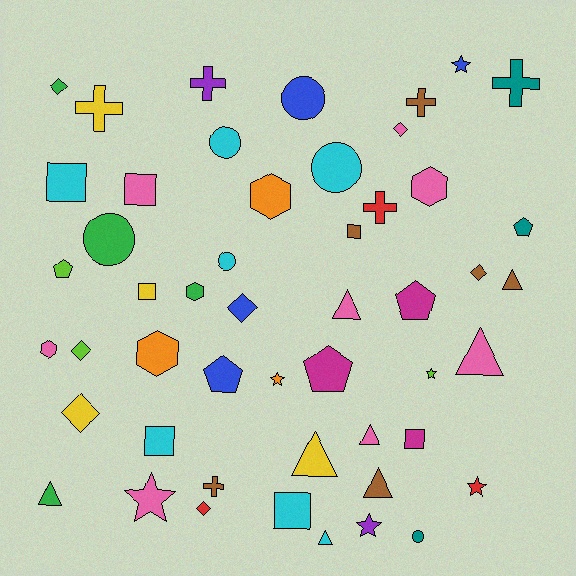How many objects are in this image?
There are 50 objects.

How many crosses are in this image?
There are 6 crosses.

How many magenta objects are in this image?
There are 3 magenta objects.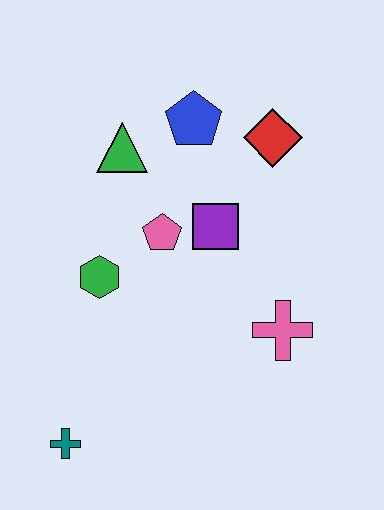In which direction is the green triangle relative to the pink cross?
The green triangle is above the pink cross.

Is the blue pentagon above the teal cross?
Yes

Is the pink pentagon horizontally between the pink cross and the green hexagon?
Yes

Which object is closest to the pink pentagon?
The purple square is closest to the pink pentagon.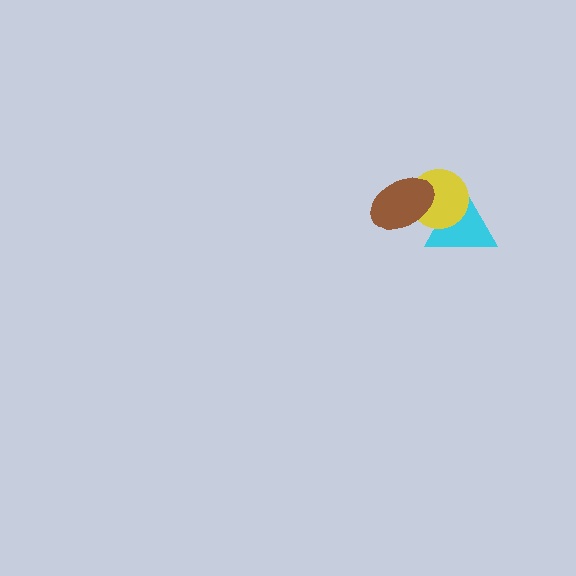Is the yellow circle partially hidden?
Yes, it is partially covered by another shape.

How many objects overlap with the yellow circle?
2 objects overlap with the yellow circle.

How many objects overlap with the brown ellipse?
2 objects overlap with the brown ellipse.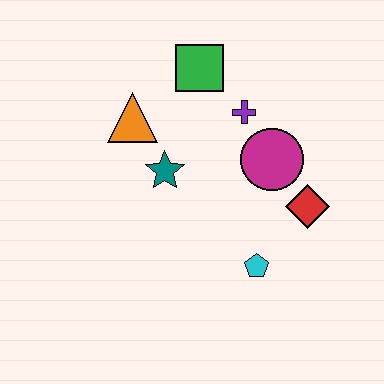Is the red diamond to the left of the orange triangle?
No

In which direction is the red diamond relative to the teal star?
The red diamond is to the right of the teal star.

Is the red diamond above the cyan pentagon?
Yes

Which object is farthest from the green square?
The cyan pentagon is farthest from the green square.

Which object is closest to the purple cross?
The magenta circle is closest to the purple cross.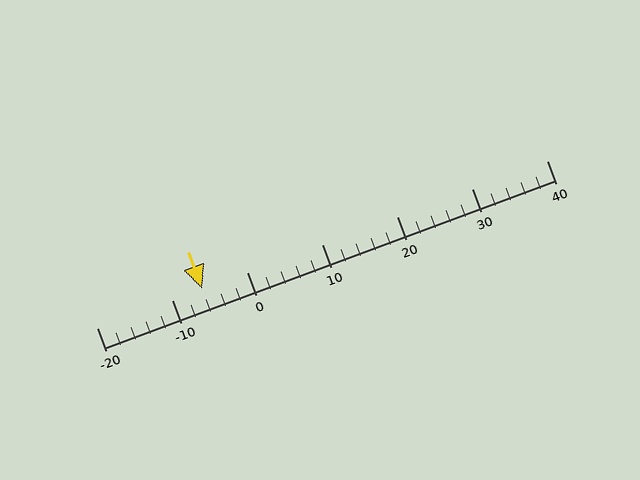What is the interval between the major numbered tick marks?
The major tick marks are spaced 10 units apart.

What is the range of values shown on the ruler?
The ruler shows values from -20 to 40.